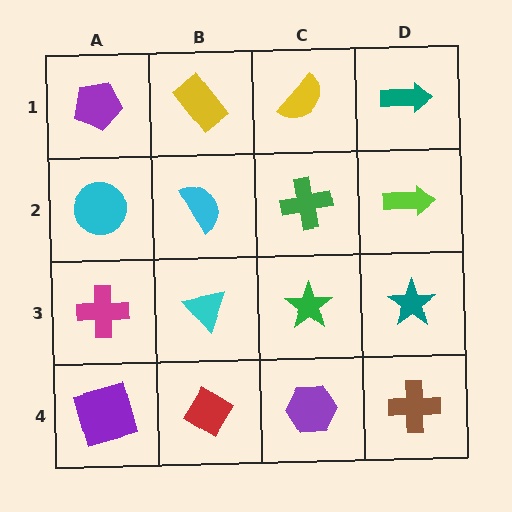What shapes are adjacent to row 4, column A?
A magenta cross (row 3, column A), a red diamond (row 4, column B).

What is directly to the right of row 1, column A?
A yellow rectangle.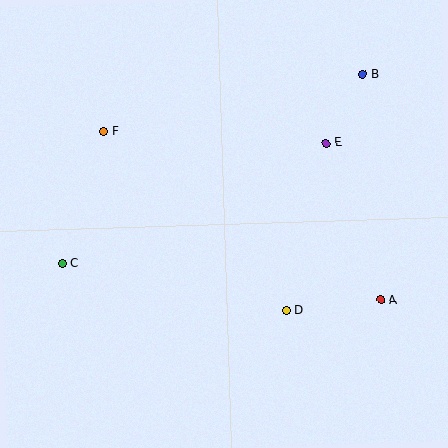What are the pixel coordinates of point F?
Point F is at (104, 131).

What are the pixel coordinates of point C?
Point C is at (63, 263).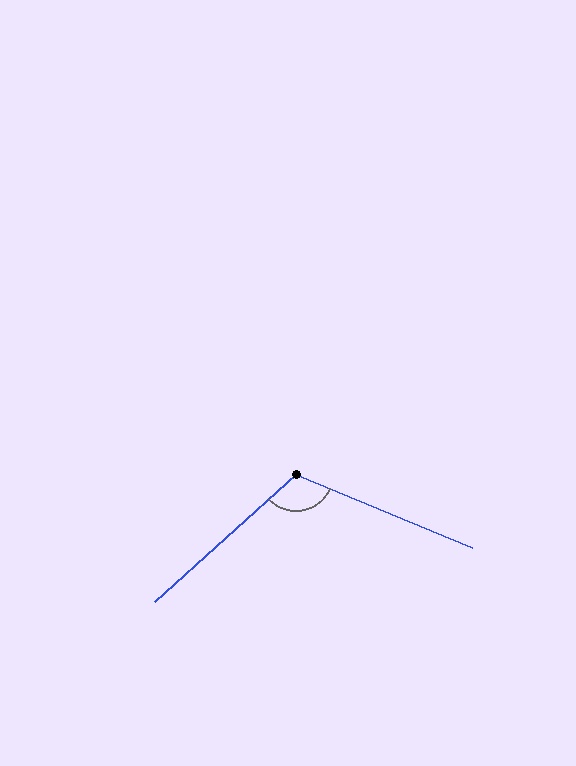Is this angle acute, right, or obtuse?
It is obtuse.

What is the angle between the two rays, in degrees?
Approximately 116 degrees.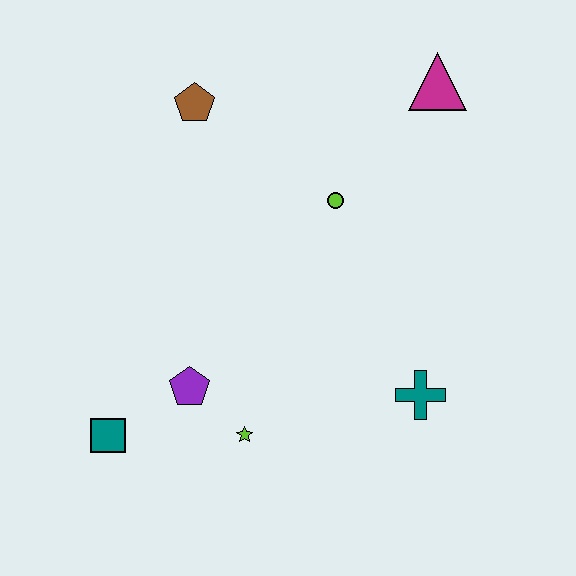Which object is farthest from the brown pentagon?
The teal cross is farthest from the brown pentagon.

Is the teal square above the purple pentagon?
No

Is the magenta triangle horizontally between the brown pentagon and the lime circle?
No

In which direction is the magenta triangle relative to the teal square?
The magenta triangle is above the teal square.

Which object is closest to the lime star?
The purple pentagon is closest to the lime star.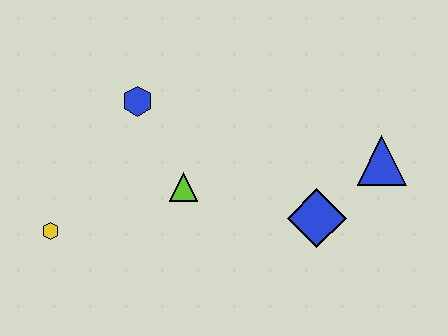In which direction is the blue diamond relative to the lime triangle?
The blue diamond is to the right of the lime triangle.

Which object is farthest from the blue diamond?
The yellow hexagon is farthest from the blue diamond.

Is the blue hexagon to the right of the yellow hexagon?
Yes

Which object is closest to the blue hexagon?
The lime triangle is closest to the blue hexagon.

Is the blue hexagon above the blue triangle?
Yes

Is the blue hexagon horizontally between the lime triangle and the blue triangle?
No